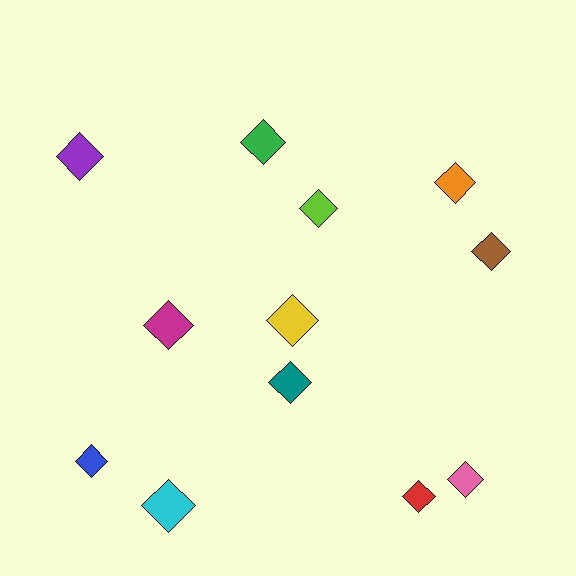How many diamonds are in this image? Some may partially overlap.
There are 12 diamonds.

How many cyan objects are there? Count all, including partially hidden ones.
There is 1 cyan object.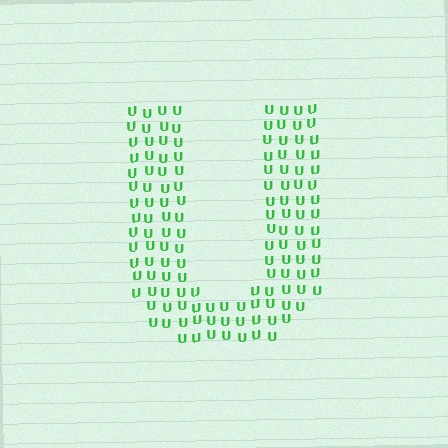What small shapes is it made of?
It is made of small letter U's.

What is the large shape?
The large shape is the letter U.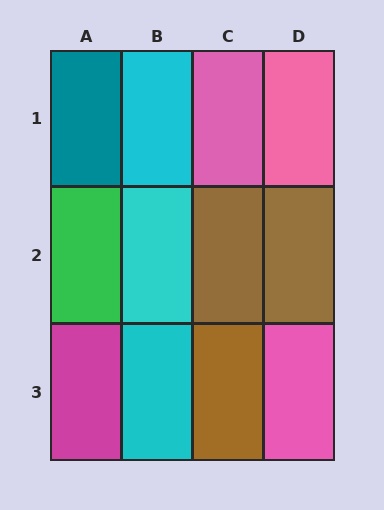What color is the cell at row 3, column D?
Pink.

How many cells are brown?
3 cells are brown.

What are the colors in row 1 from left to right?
Teal, cyan, pink, pink.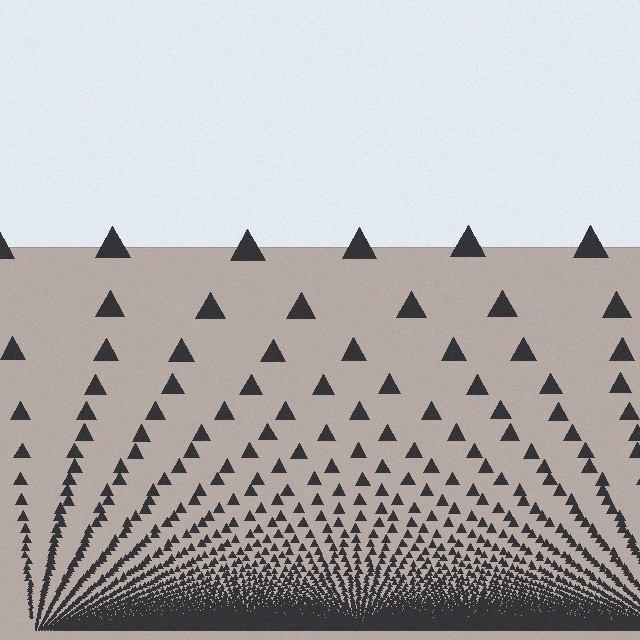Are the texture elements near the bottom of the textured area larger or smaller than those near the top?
Smaller. The gradient is inverted — elements near the bottom are smaller and denser.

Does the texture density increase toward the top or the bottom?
Density increases toward the bottom.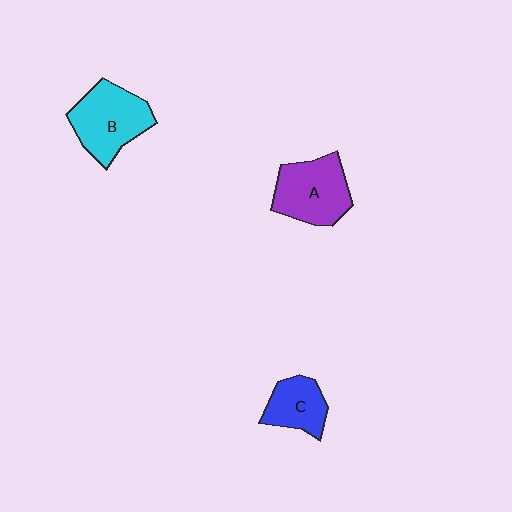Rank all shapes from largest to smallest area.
From largest to smallest: B (cyan), A (purple), C (blue).